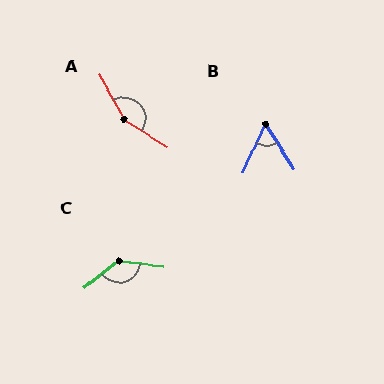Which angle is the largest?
A, at approximately 152 degrees.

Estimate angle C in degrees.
Approximately 134 degrees.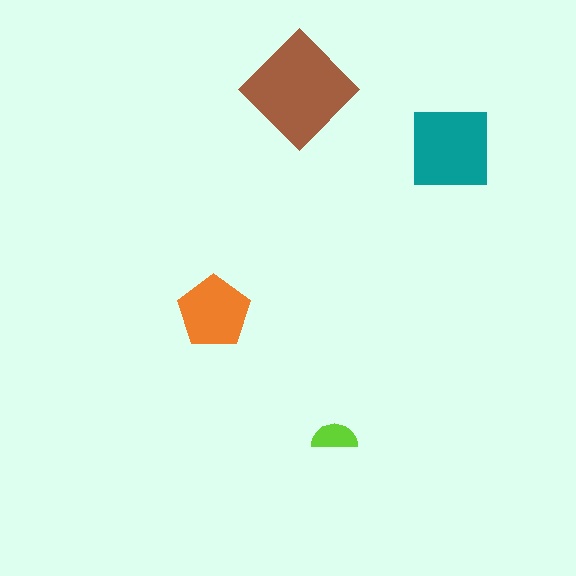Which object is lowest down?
The lime semicircle is bottommost.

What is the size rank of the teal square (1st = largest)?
2nd.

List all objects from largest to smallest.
The brown diamond, the teal square, the orange pentagon, the lime semicircle.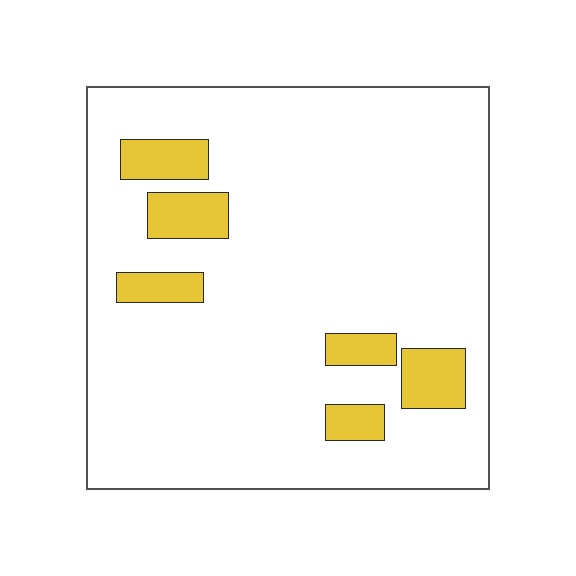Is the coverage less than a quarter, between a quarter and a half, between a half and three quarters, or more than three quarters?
Less than a quarter.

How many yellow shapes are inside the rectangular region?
6.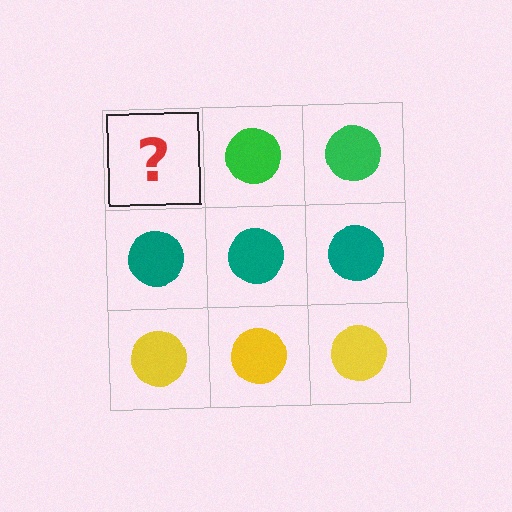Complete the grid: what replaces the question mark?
The question mark should be replaced with a green circle.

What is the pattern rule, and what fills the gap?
The rule is that each row has a consistent color. The gap should be filled with a green circle.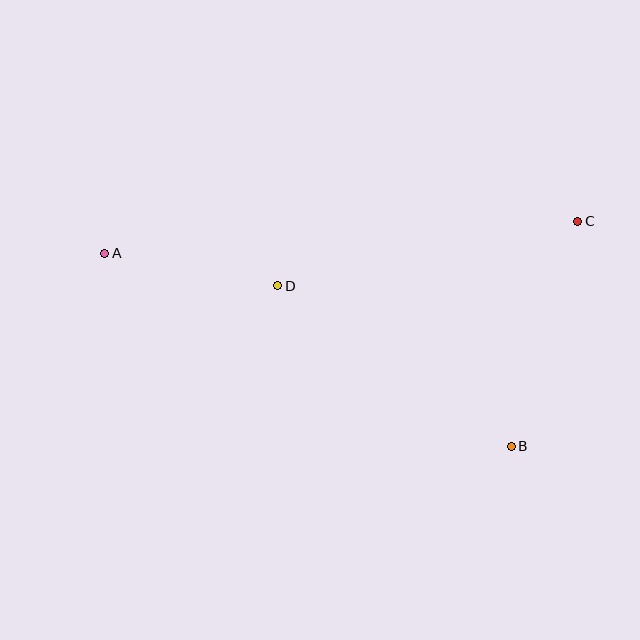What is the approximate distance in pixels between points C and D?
The distance between C and D is approximately 307 pixels.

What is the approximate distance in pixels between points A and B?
The distance between A and B is approximately 450 pixels.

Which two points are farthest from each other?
Points A and C are farthest from each other.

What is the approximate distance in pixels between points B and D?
The distance between B and D is approximately 283 pixels.